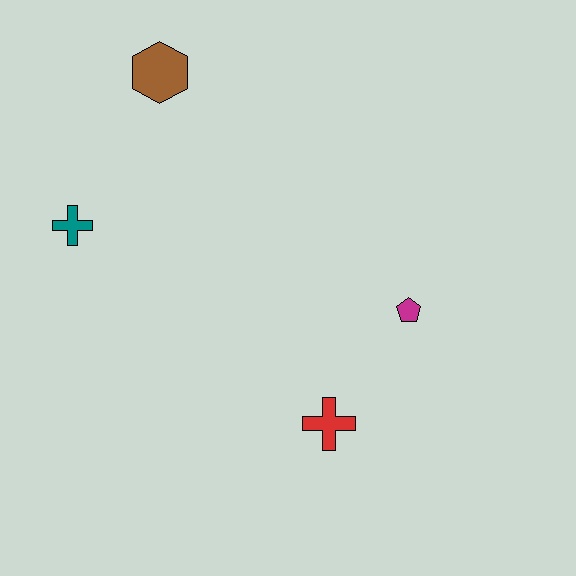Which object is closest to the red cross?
The magenta pentagon is closest to the red cross.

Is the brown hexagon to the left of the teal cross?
No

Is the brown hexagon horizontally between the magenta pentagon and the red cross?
No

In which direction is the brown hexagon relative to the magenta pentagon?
The brown hexagon is to the left of the magenta pentagon.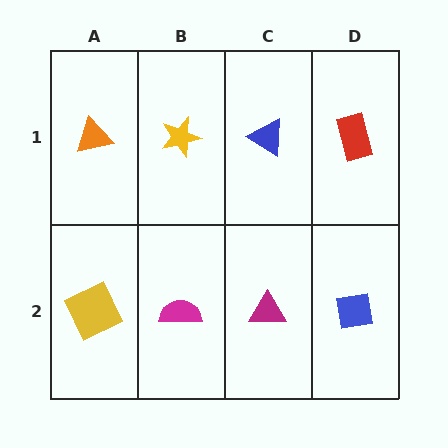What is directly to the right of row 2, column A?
A magenta semicircle.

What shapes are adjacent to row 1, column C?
A magenta triangle (row 2, column C), a yellow star (row 1, column B), a red rectangle (row 1, column D).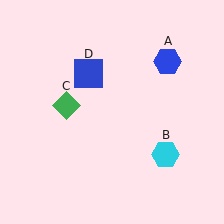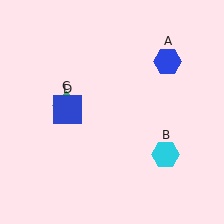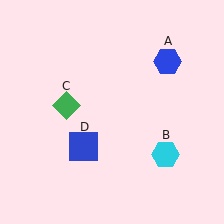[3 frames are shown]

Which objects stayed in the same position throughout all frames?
Blue hexagon (object A) and cyan hexagon (object B) and green diamond (object C) remained stationary.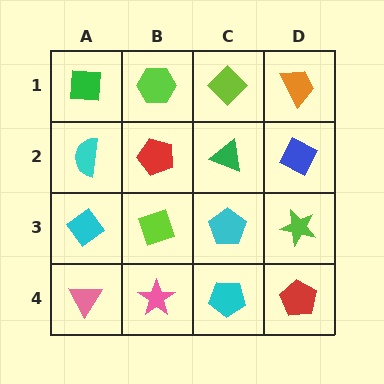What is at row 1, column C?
A lime diamond.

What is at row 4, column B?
A pink star.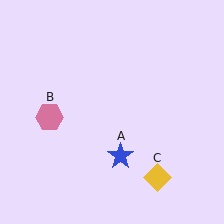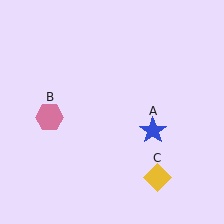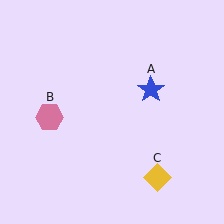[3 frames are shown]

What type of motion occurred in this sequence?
The blue star (object A) rotated counterclockwise around the center of the scene.